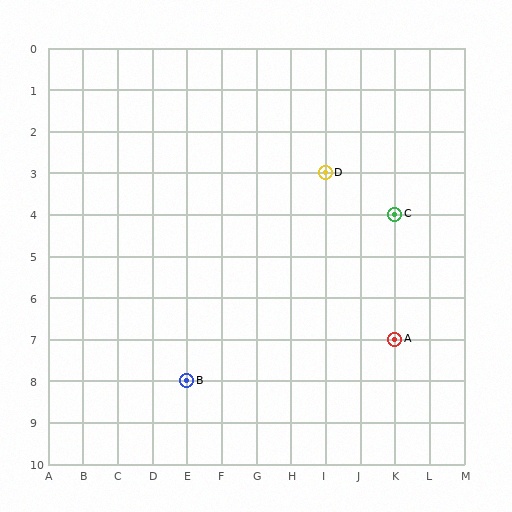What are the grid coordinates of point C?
Point C is at grid coordinates (K, 4).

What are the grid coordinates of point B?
Point B is at grid coordinates (E, 8).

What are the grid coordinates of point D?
Point D is at grid coordinates (I, 3).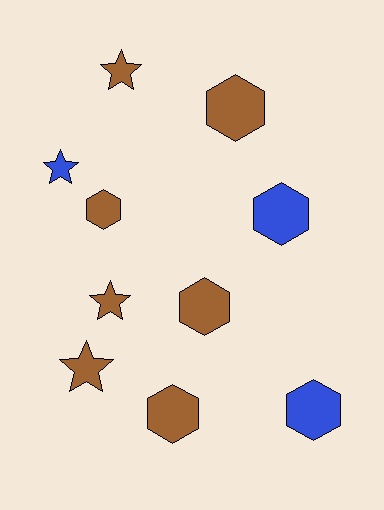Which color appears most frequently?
Brown, with 7 objects.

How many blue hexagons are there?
There are 2 blue hexagons.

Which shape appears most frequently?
Hexagon, with 6 objects.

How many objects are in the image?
There are 10 objects.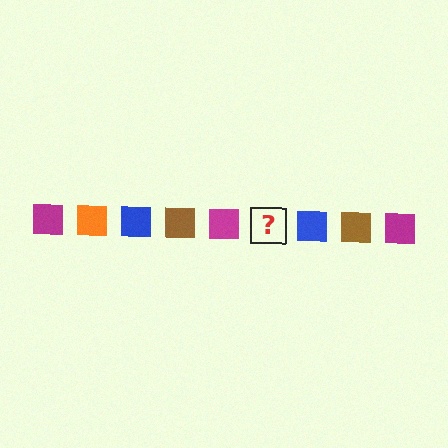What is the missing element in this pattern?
The missing element is an orange square.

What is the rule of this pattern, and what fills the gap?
The rule is that the pattern cycles through magenta, orange, blue, brown squares. The gap should be filled with an orange square.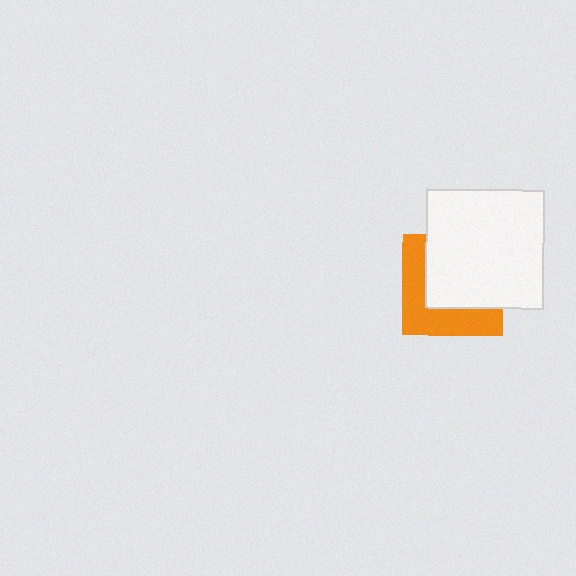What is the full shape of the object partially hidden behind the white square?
The partially hidden object is an orange square.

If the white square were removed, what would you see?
You would see the complete orange square.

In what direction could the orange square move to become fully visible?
The orange square could move toward the lower-left. That would shift it out from behind the white square entirely.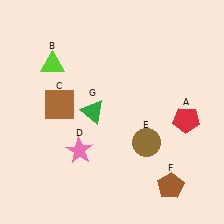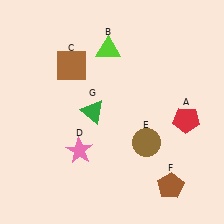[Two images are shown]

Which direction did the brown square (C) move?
The brown square (C) moved up.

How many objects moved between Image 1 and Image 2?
2 objects moved between the two images.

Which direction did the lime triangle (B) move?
The lime triangle (B) moved right.